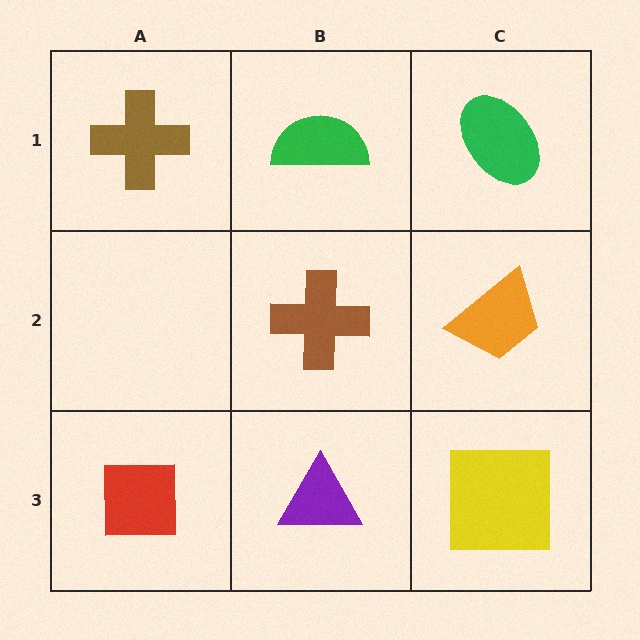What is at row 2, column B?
A brown cross.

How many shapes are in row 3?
3 shapes.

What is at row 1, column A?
A brown cross.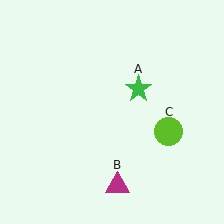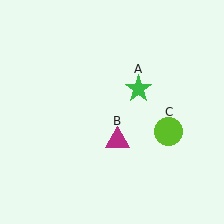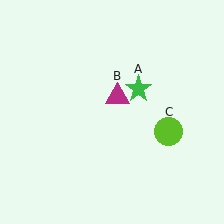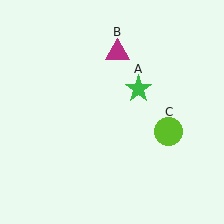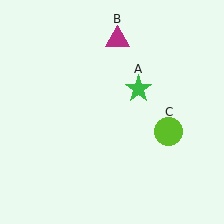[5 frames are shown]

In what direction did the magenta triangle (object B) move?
The magenta triangle (object B) moved up.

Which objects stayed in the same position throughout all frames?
Green star (object A) and lime circle (object C) remained stationary.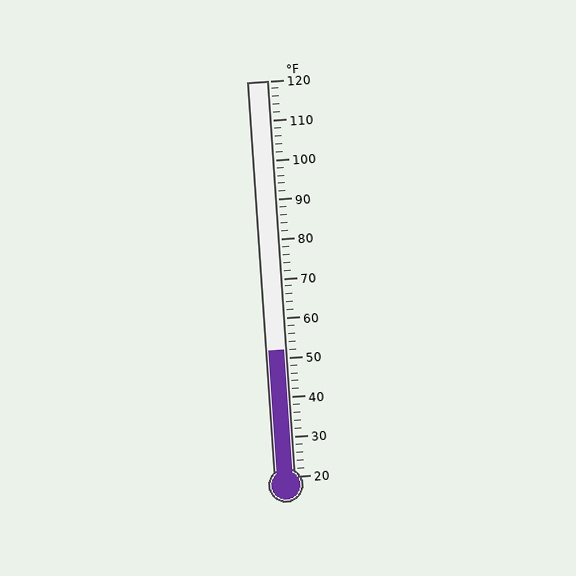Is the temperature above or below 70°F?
The temperature is below 70°F.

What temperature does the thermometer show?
The thermometer shows approximately 52°F.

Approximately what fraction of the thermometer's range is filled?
The thermometer is filled to approximately 30% of its range.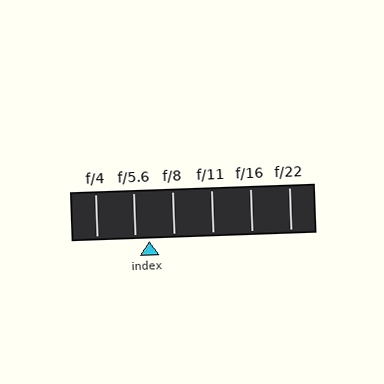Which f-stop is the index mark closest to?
The index mark is closest to f/5.6.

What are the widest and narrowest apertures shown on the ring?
The widest aperture shown is f/4 and the narrowest is f/22.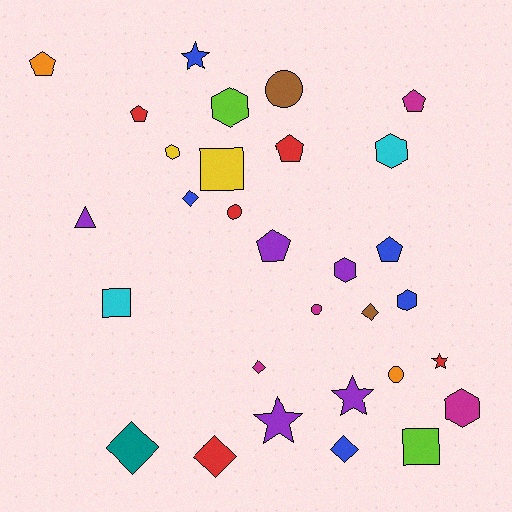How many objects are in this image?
There are 30 objects.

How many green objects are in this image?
There are no green objects.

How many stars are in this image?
There are 4 stars.